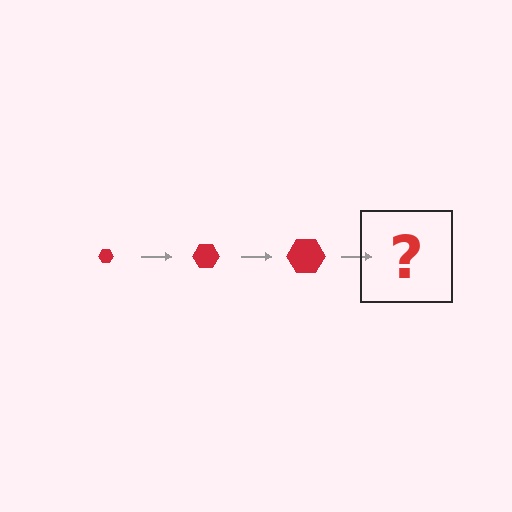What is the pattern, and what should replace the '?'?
The pattern is that the hexagon gets progressively larger each step. The '?' should be a red hexagon, larger than the previous one.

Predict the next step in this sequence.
The next step is a red hexagon, larger than the previous one.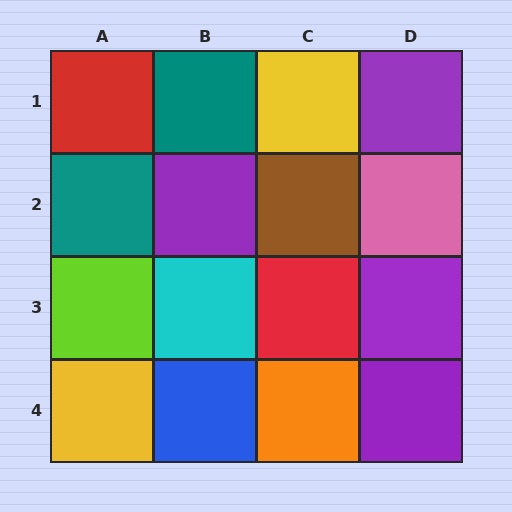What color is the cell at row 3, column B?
Cyan.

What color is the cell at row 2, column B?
Purple.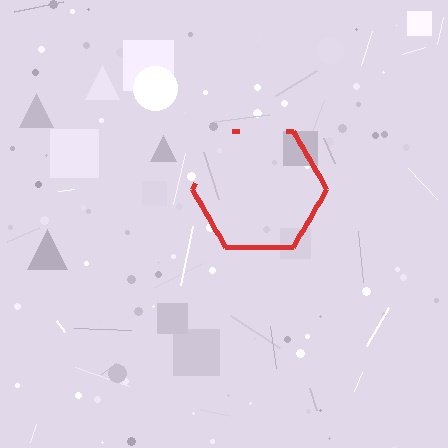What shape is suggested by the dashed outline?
The dashed outline suggests a hexagon.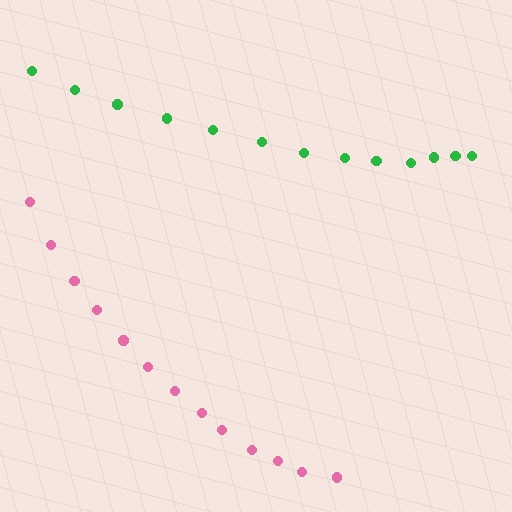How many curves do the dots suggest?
There are 2 distinct paths.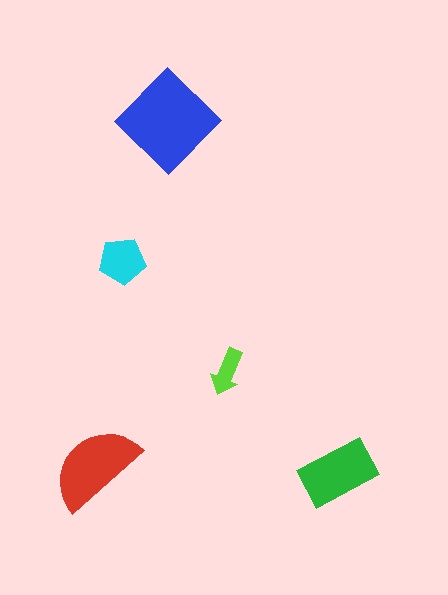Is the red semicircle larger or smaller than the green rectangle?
Larger.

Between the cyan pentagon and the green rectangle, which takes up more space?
The green rectangle.